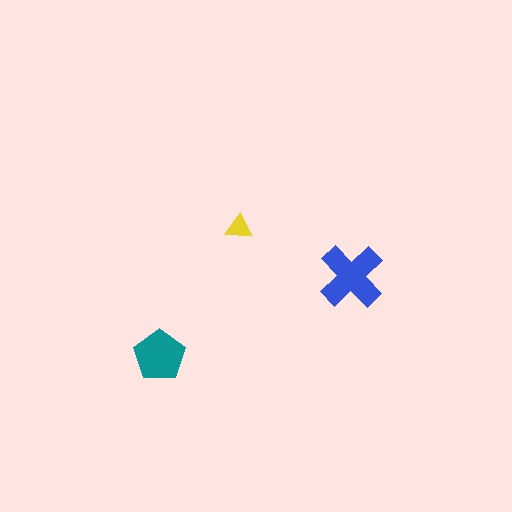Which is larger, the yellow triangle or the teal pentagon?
The teal pentagon.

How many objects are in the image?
There are 3 objects in the image.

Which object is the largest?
The blue cross.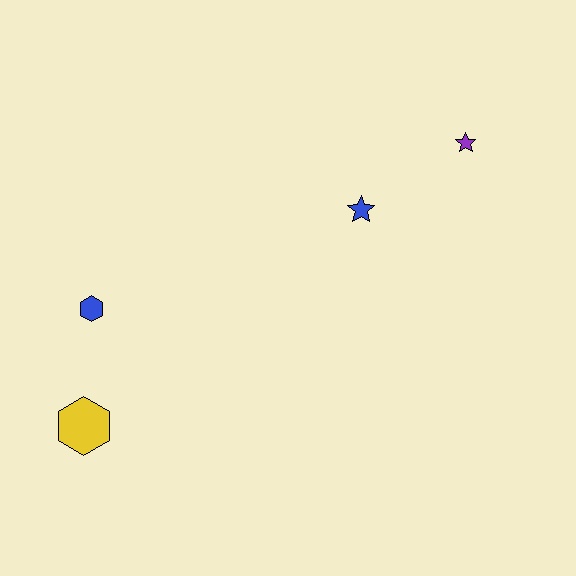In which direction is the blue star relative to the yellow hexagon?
The blue star is to the right of the yellow hexagon.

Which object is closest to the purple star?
The blue star is closest to the purple star.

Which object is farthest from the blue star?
The yellow hexagon is farthest from the blue star.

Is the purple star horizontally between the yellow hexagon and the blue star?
No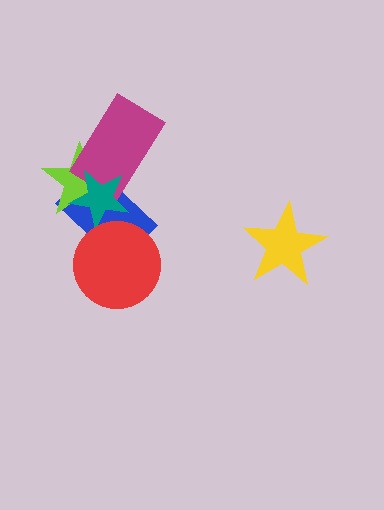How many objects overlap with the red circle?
1 object overlaps with the red circle.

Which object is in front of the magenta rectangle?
The teal star is in front of the magenta rectangle.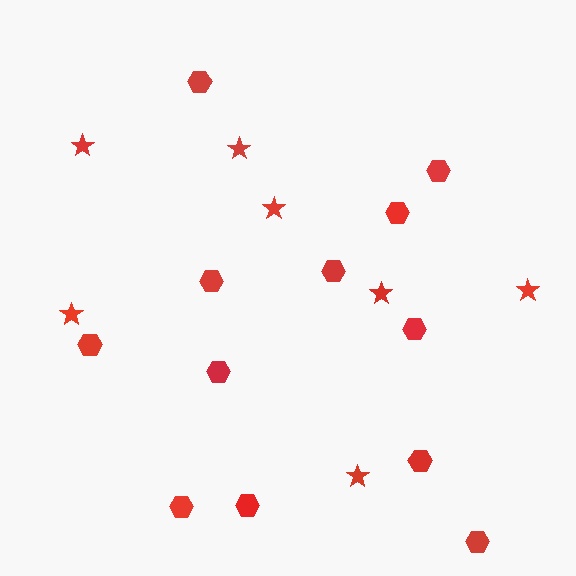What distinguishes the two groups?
There are 2 groups: one group of hexagons (12) and one group of stars (7).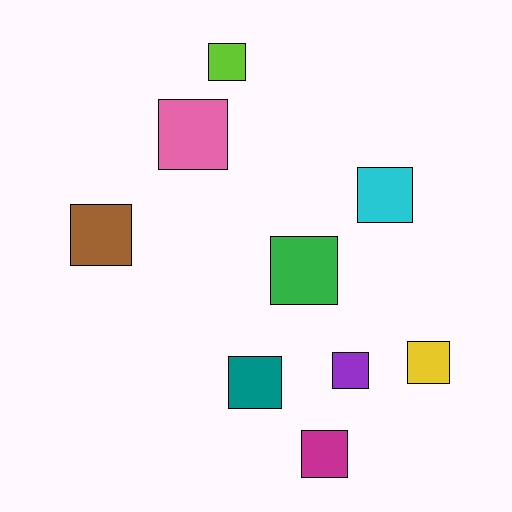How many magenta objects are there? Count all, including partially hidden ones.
There is 1 magenta object.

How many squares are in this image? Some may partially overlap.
There are 9 squares.